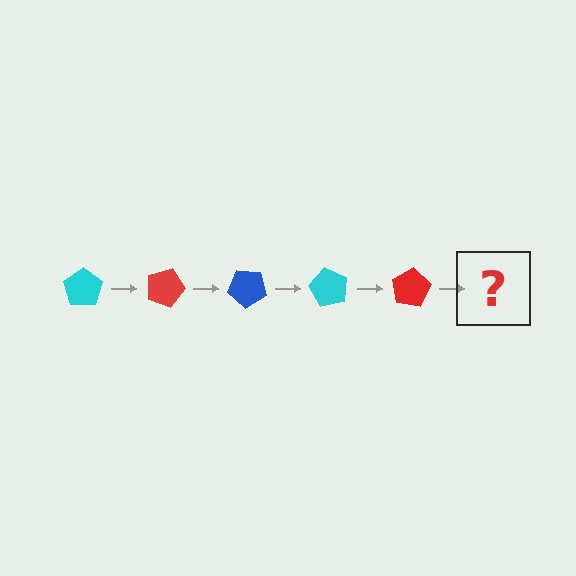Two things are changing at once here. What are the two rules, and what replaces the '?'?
The two rules are that it rotates 20 degrees each step and the color cycles through cyan, red, and blue. The '?' should be a blue pentagon, rotated 100 degrees from the start.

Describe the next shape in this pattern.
It should be a blue pentagon, rotated 100 degrees from the start.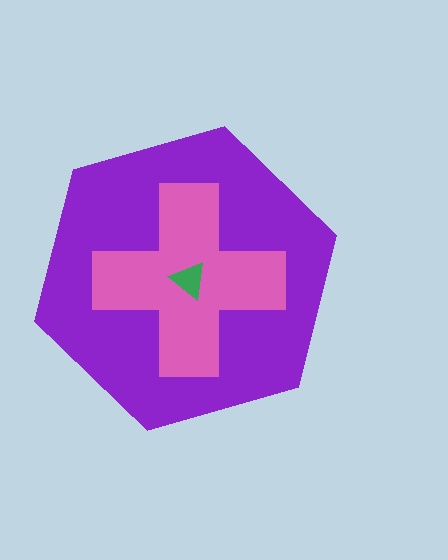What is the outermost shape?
The purple hexagon.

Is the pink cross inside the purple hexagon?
Yes.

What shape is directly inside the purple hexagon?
The pink cross.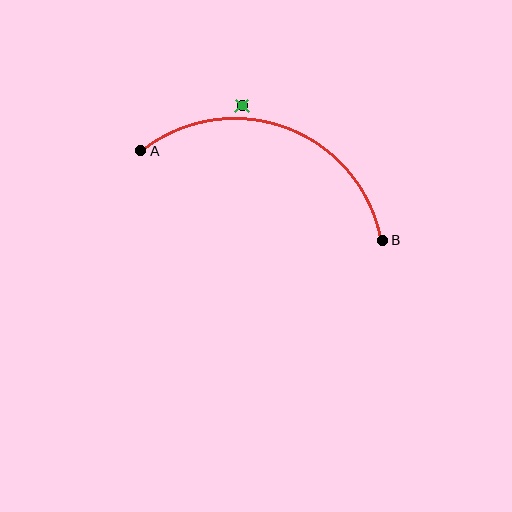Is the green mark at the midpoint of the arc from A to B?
No — the green mark does not lie on the arc at all. It sits slightly outside the curve.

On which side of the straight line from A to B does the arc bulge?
The arc bulges above the straight line connecting A and B.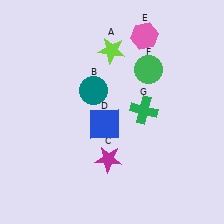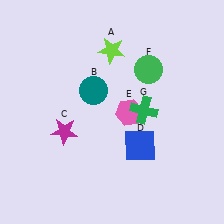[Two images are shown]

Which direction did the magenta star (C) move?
The magenta star (C) moved left.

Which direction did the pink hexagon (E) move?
The pink hexagon (E) moved down.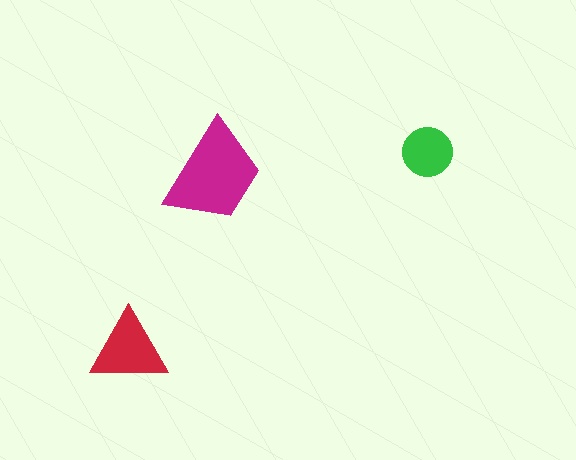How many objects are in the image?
There are 3 objects in the image.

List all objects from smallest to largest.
The green circle, the red triangle, the magenta trapezoid.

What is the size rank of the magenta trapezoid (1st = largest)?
1st.